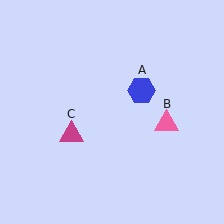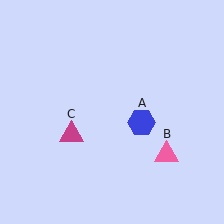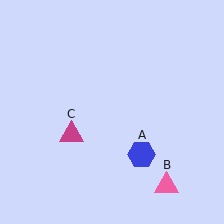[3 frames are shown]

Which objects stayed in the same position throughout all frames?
Magenta triangle (object C) remained stationary.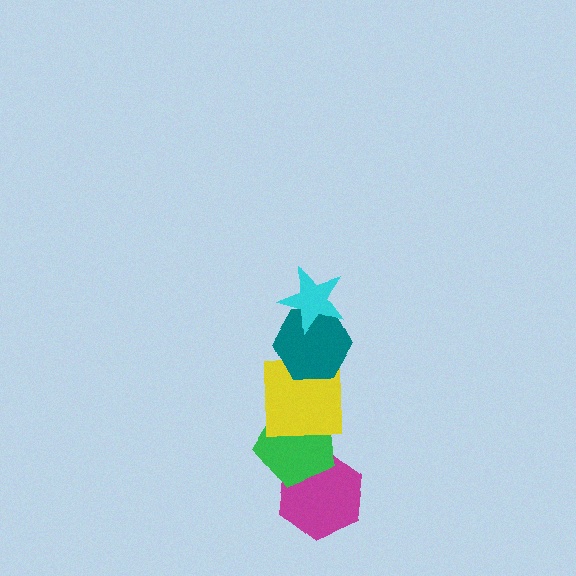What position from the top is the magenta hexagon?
The magenta hexagon is 5th from the top.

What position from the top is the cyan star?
The cyan star is 1st from the top.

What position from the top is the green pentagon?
The green pentagon is 4th from the top.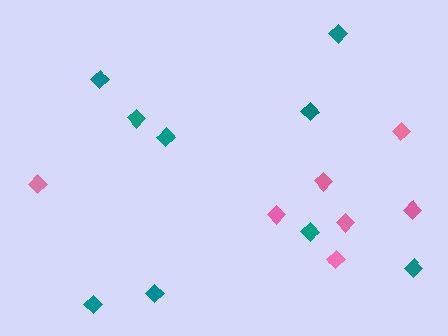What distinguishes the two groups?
There are 2 groups: one group of pink diamonds (7) and one group of teal diamonds (9).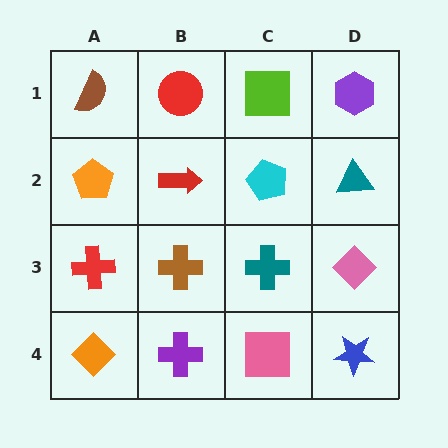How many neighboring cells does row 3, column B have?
4.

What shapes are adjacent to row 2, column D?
A purple hexagon (row 1, column D), a pink diamond (row 3, column D), a cyan pentagon (row 2, column C).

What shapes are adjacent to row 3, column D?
A teal triangle (row 2, column D), a blue star (row 4, column D), a teal cross (row 3, column C).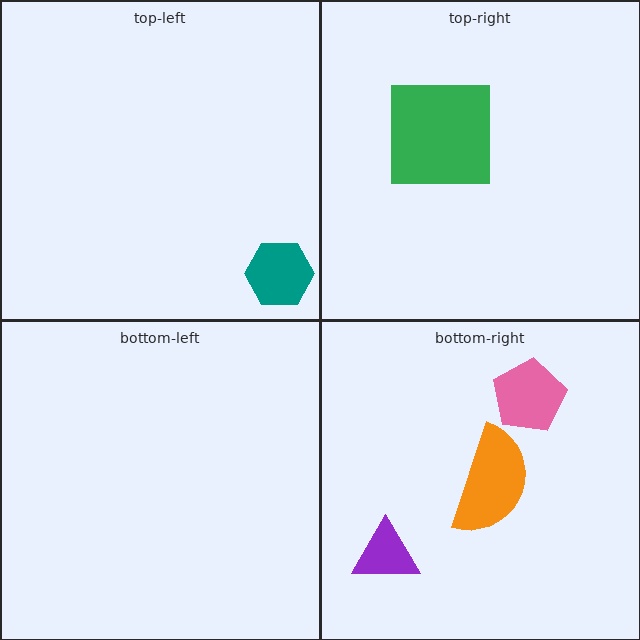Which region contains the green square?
The top-right region.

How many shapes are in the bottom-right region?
3.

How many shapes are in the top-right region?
1.